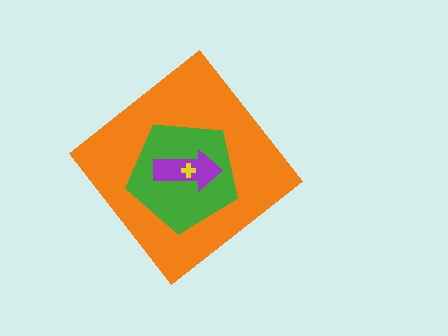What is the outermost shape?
The orange diamond.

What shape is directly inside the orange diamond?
The green pentagon.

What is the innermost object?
The yellow cross.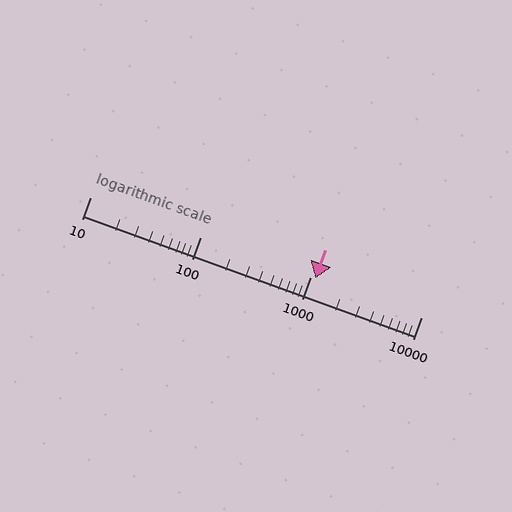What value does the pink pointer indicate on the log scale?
The pointer indicates approximately 1100.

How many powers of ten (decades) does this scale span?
The scale spans 3 decades, from 10 to 10000.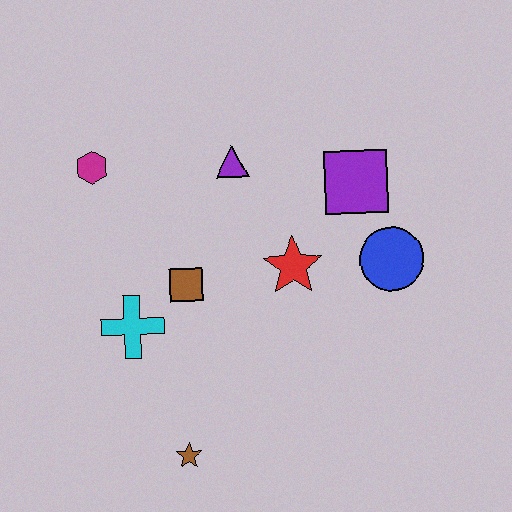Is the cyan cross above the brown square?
No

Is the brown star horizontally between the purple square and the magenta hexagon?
Yes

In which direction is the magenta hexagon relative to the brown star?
The magenta hexagon is above the brown star.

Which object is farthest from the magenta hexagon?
The blue circle is farthest from the magenta hexagon.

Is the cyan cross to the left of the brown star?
Yes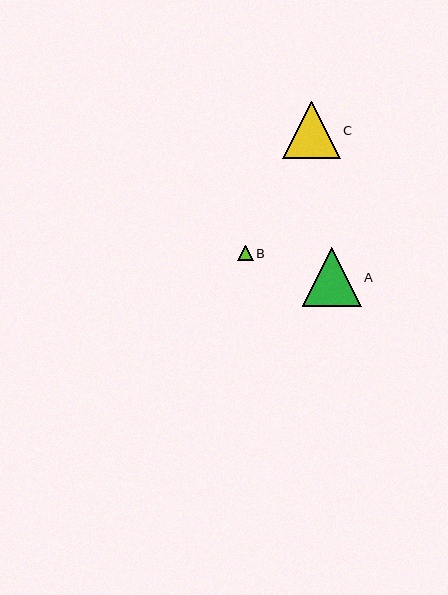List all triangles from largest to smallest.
From largest to smallest: A, C, B.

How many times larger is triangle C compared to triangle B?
Triangle C is approximately 3.8 times the size of triangle B.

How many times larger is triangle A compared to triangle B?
Triangle A is approximately 3.8 times the size of triangle B.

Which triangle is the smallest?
Triangle B is the smallest with a size of approximately 15 pixels.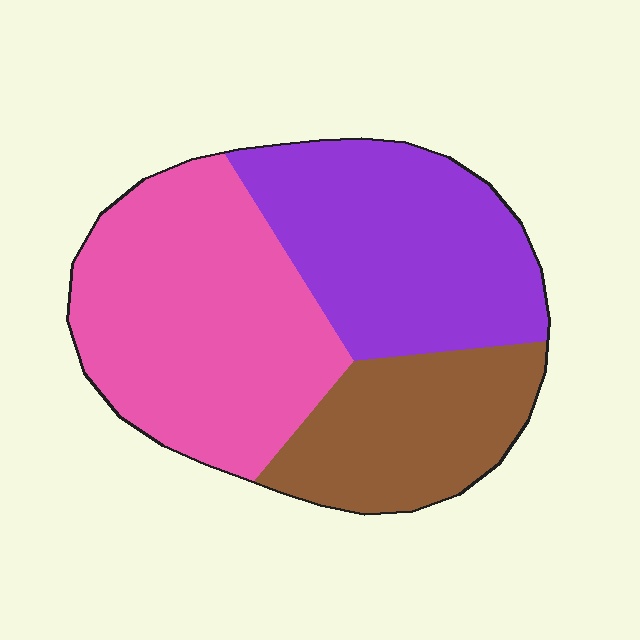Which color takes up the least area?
Brown, at roughly 25%.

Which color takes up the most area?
Pink, at roughly 40%.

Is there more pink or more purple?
Pink.